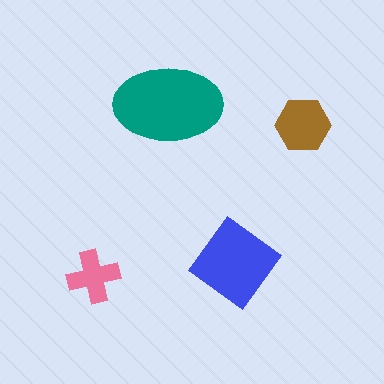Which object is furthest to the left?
The pink cross is leftmost.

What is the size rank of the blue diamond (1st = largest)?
2nd.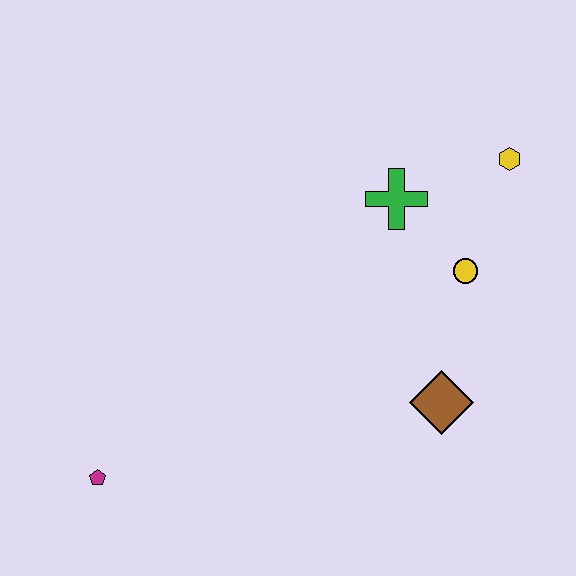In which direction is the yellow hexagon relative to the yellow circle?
The yellow hexagon is above the yellow circle.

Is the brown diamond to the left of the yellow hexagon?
Yes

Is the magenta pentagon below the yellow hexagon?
Yes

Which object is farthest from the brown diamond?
The magenta pentagon is farthest from the brown diamond.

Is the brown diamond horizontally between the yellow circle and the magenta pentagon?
Yes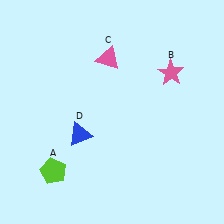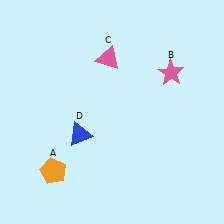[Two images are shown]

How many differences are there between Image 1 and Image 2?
There is 1 difference between the two images.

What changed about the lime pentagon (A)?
In Image 1, A is lime. In Image 2, it changed to orange.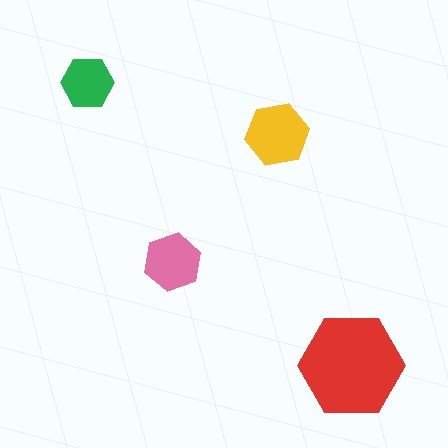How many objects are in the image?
There are 4 objects in the image.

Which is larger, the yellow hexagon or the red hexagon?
The red one.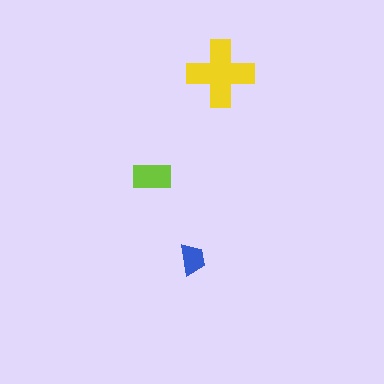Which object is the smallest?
The blue trapezoid.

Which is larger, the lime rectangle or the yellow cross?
The yellow cross.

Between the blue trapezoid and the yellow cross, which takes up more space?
The yellow cross.